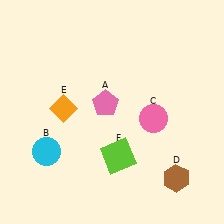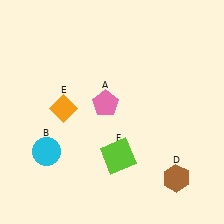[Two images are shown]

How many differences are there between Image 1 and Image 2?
There is 1 difference between the two images.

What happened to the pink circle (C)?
The pink circle (C) was removed in Image 2. It was in the bottom-right area of Image 1.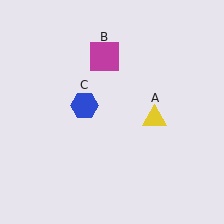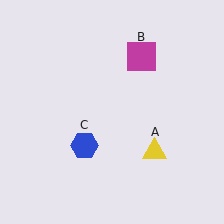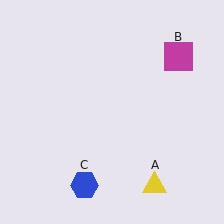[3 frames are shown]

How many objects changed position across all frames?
3 objects changed position: yellow triangle (object A), magenta square (object B), blue hexagon (object C).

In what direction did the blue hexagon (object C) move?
The blue hexagon (object C) moved down.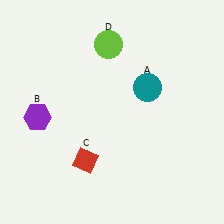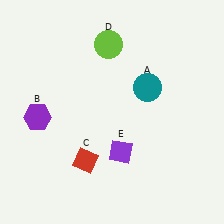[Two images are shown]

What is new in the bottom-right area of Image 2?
A purple diamond (E) was added in the bottom-right area of Image 2.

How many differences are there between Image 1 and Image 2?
There is 1 difference between the two images.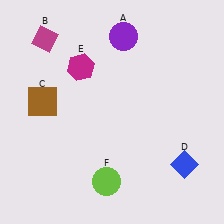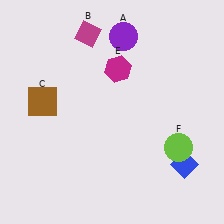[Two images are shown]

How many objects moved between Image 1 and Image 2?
3 objects moved between the two images.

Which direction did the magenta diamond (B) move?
The magenta diamond (B) moved right.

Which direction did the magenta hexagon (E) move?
The magenta hexagon (E) moved right.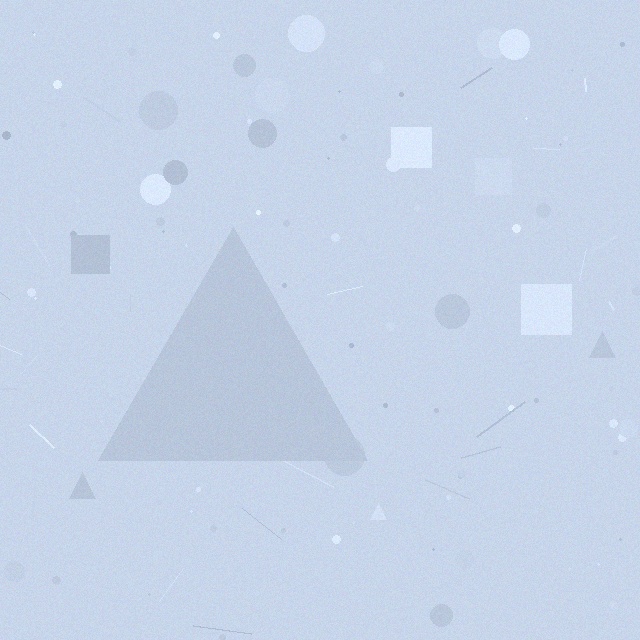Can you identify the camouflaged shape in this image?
The camouflaged shape is a triangle.